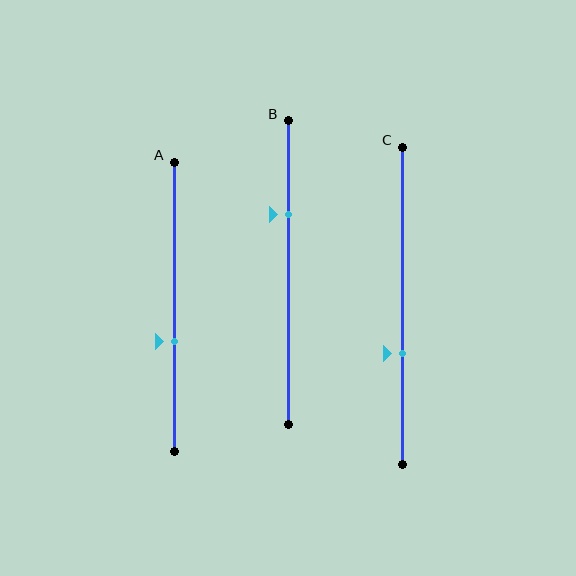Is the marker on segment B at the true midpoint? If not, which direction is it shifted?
No, the marker on segment B is shifted upward by about 19% of the segment length.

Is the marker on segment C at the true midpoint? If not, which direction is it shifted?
No, the marker on segment C is shifted downward by about 15% of the segment length.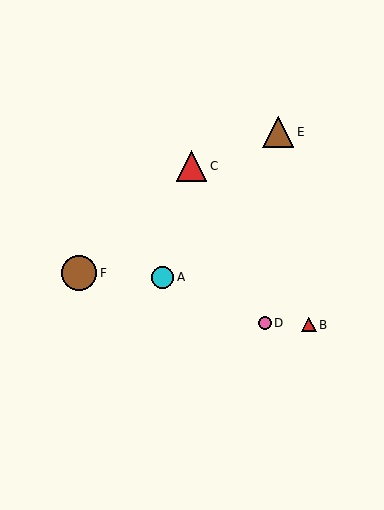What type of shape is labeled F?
Shape F is a brown circle.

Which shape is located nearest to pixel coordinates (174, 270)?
The cyan circle (labeled A) at (162, 277) is nearest to that location.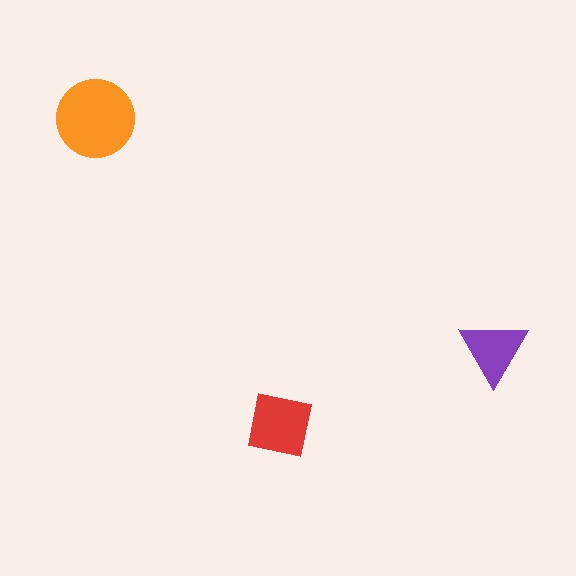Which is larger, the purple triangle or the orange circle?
The orange circle.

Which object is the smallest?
The purple triangle.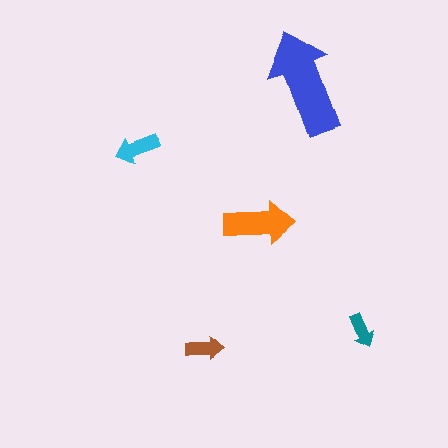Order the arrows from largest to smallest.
the blue one, the orange one, the cyan one, the brown one, the teal one.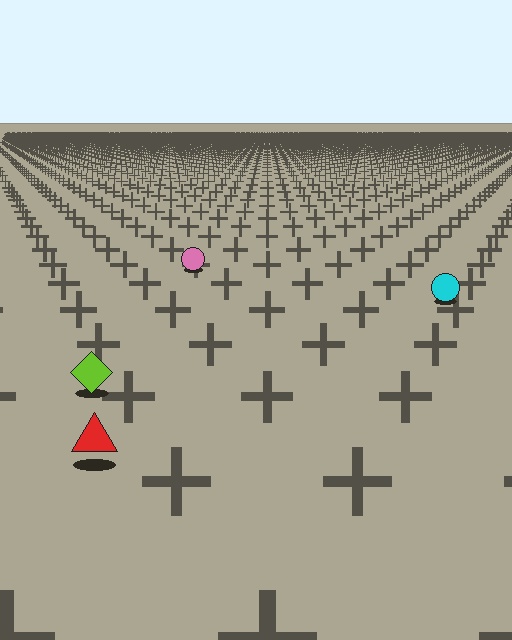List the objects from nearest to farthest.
From nearest to farthest: the red triangle, the lime diamond, the cyan circle, the pink circle.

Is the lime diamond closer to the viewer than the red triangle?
No. The red triangle is closer — you can tell from the texture gradient: the ground texture is coarser near it.